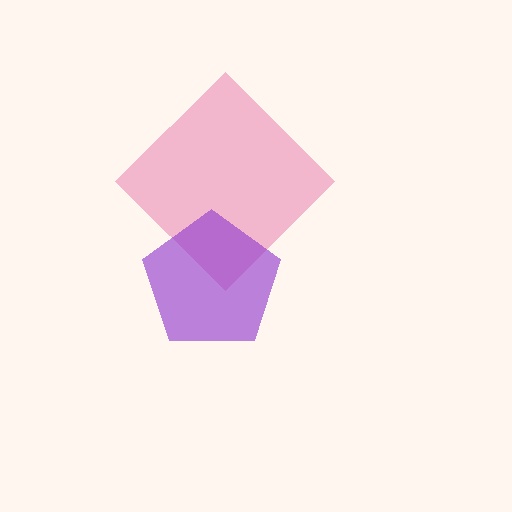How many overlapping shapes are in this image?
There are 2 overlapping shapes in the image.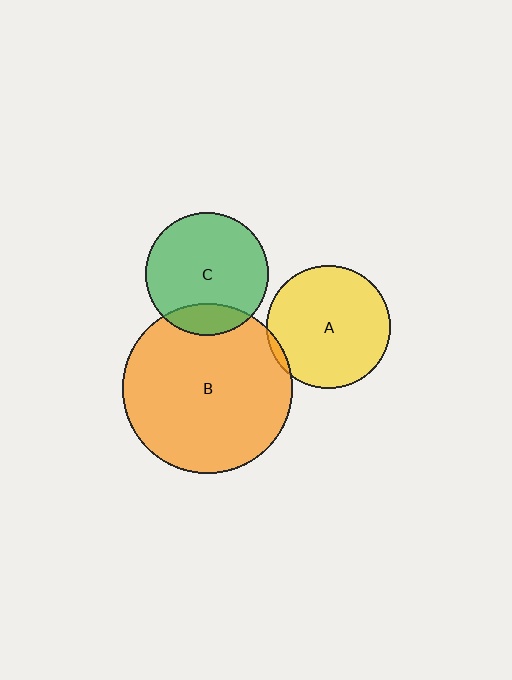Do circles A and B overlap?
Yes.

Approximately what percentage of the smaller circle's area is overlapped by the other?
Approximately 5%.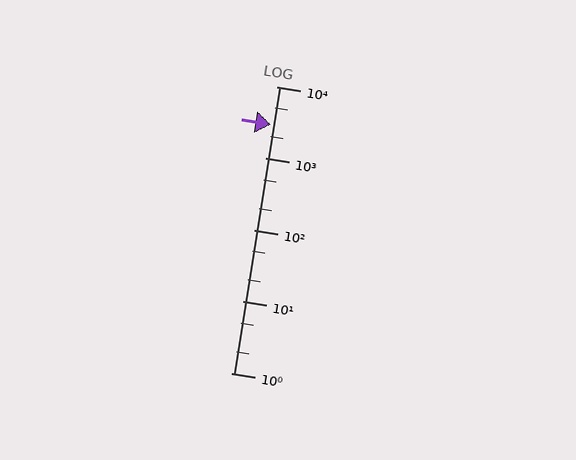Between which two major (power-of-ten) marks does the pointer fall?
The pointer is between 1000 and 10000.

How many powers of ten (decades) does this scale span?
The scale spans 4 decades, from 1 to 10000.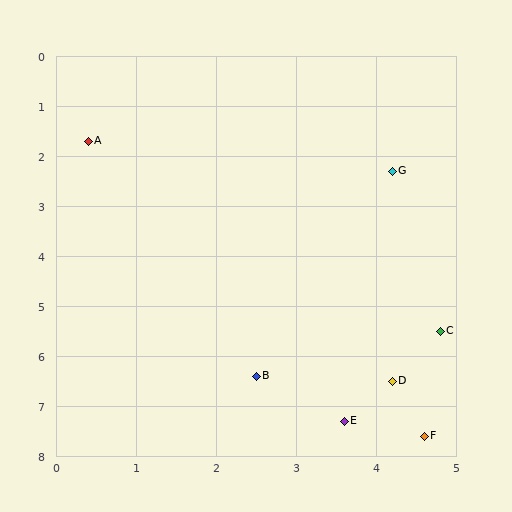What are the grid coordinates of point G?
Point G is at approximately (4.2, 2.3).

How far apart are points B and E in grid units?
Points B and E are about 1.4 grid units apart.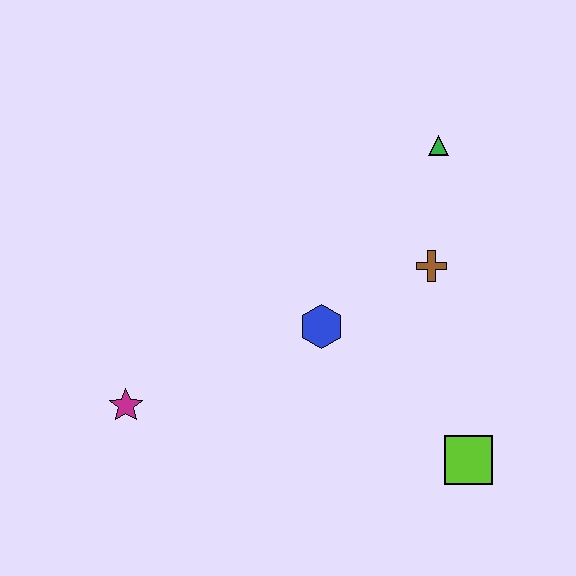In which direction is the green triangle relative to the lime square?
The green triangle is above the lime square.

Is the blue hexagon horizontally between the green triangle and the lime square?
No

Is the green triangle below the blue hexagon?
No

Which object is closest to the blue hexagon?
The brown cross is closest to the blue hexagon.